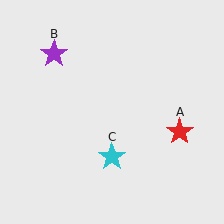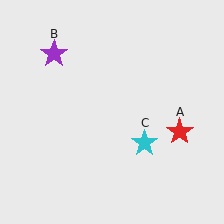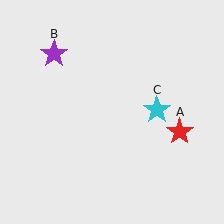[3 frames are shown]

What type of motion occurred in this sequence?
The cyan star (object C) rotated counterclockwise around the center of the scene.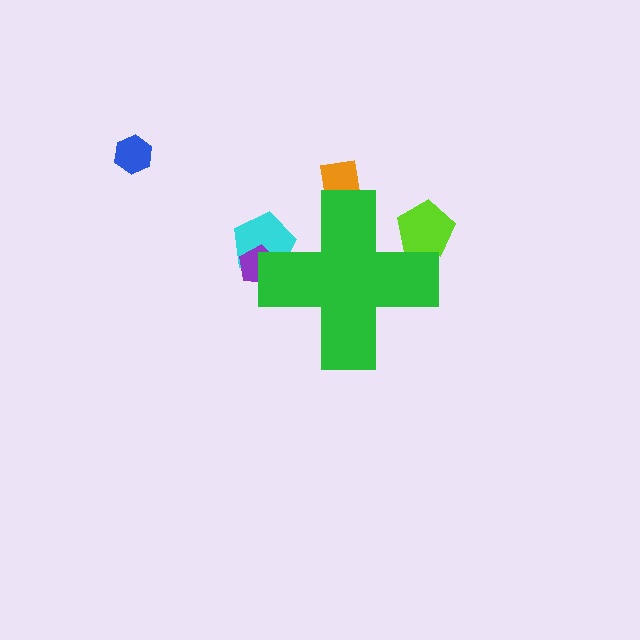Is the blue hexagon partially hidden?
No, the blue hexagon is fully visible.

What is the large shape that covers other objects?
A green cross.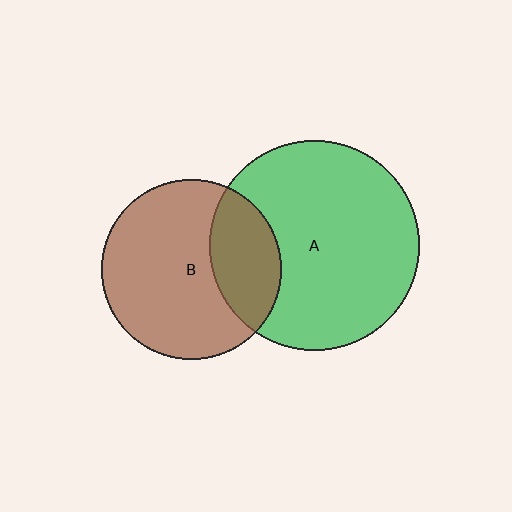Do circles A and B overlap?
Yes.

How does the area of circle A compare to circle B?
Approximately 1.4 times.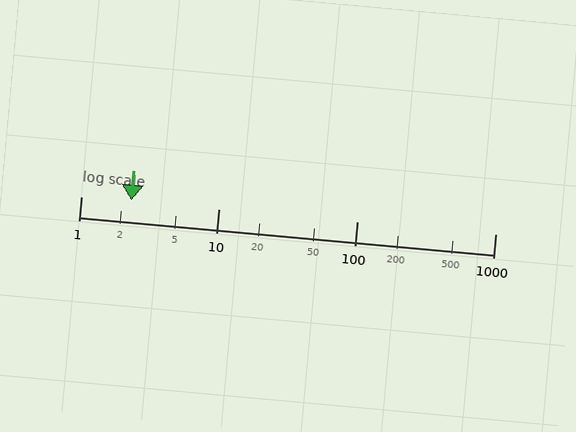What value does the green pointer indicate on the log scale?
The pointer indicates approximately 2.3.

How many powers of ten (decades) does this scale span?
The scale spans 3 decades, from 1 to 1000.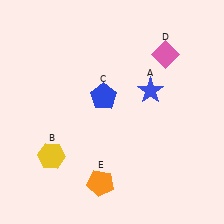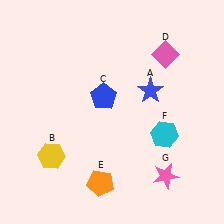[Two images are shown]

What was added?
A cyan hexagon (F), a pink star (G) were added in Image 2.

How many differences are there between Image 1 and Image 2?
There are 2 differences between the two images.